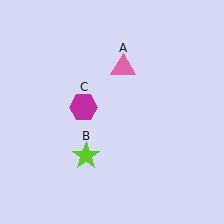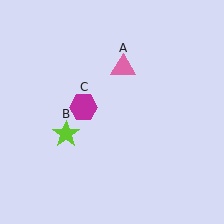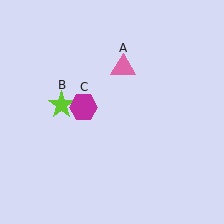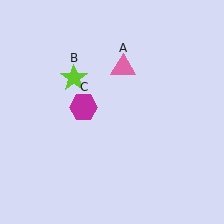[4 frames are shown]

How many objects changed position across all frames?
1 object changed position: lime star (object B).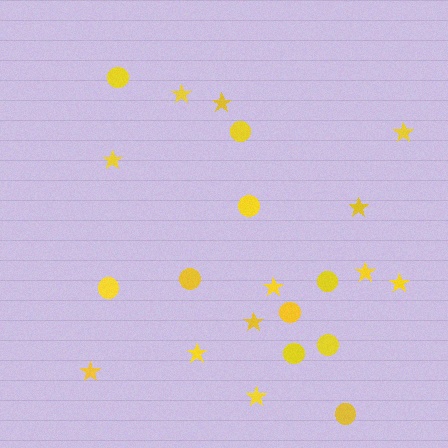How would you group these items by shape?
There are 2 groups: one group of stars (12) and one group of circles (10).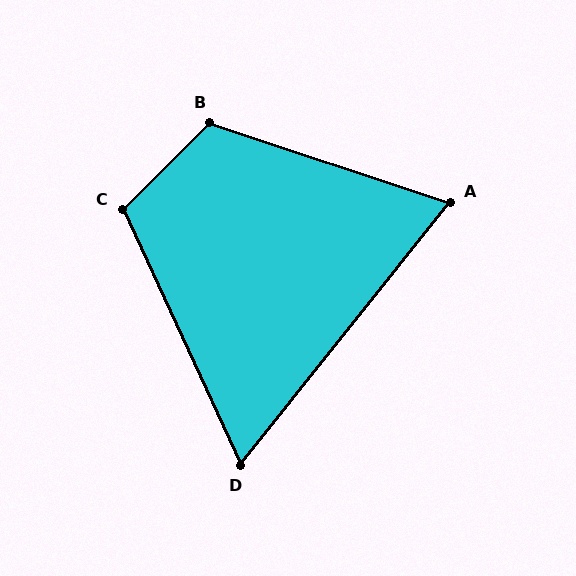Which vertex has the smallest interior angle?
D, at approximately 63 degrees.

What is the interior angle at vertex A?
Approximately 70 degrees (acute).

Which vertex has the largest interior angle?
B, at approximately 117 degrees.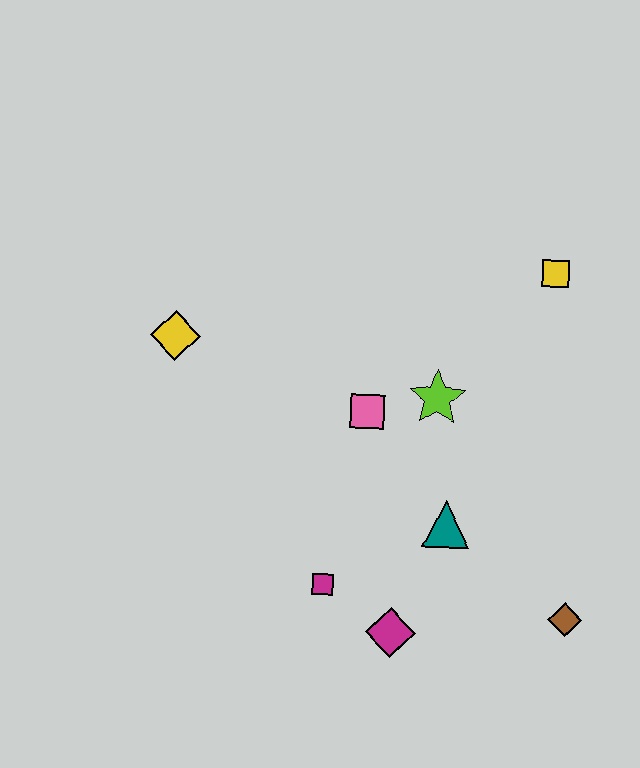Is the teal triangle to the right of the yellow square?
No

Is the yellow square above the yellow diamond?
Yes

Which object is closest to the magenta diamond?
The magenta square is closest to the magenta diamond.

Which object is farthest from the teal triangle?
The yellow diamond is farthest from the teal triangle.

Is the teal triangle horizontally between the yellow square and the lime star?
Yes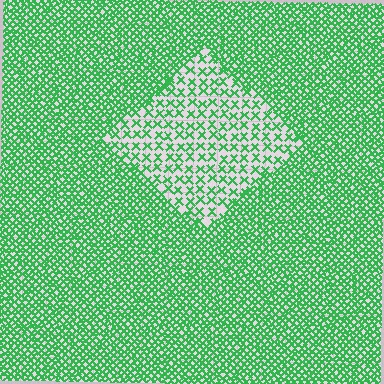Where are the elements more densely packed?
The elements are more densely packed outside the diamond boundary.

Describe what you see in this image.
The image contains small green elements arranged at two different densities. A diamond-shaped region is visible where the elements are less densely packed than the surrounding area.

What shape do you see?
I see a diamond.